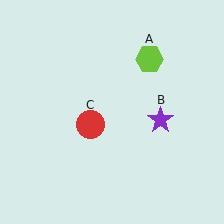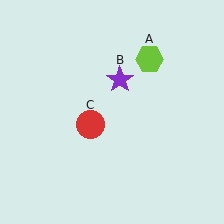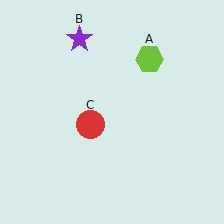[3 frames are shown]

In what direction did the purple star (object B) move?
The purple star (object B) moved up and to the left.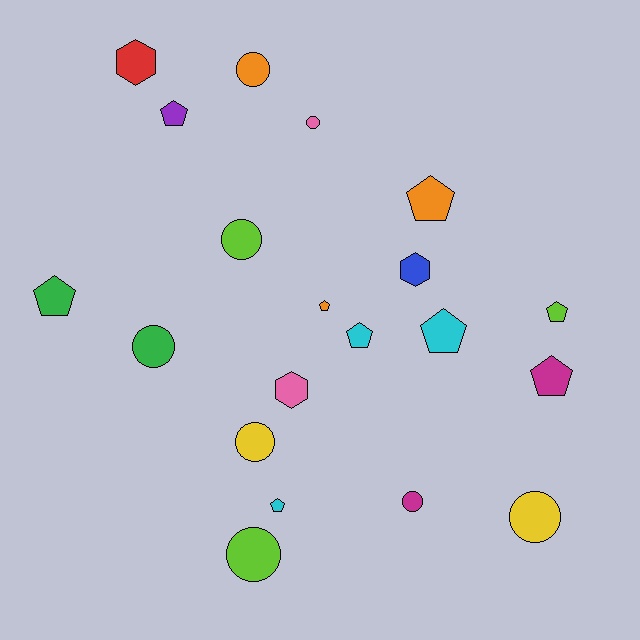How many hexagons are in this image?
There are 3 hexagons.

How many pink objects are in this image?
There are 2 pink objects.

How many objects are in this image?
There are 20 objects.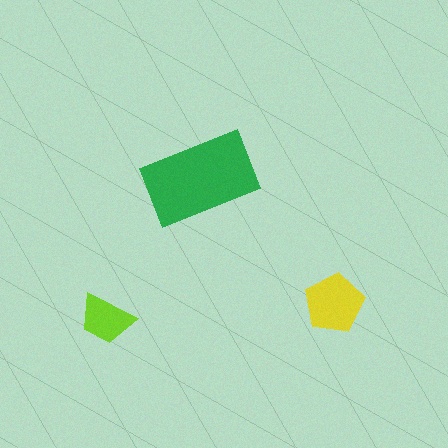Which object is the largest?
The green rectangle.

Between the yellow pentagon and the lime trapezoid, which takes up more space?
The yellow pentagon.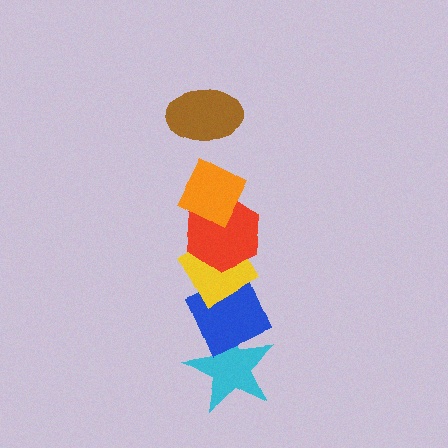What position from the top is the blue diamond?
The blue diamond is 5th from the top.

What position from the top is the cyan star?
The cyan star is 6th from the top.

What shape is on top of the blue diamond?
The yellow diamond is on top of the blue diamond.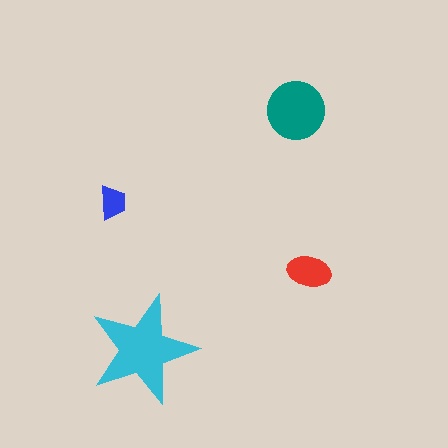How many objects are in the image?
There are 4 objects in the image.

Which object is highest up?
The teal circle is topmost.